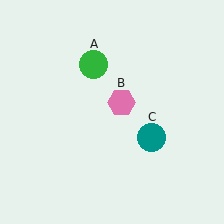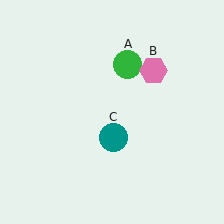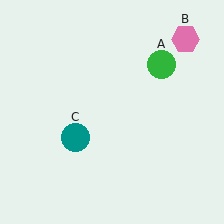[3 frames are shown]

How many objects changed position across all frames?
3 objects changed position: green circle (object A), pink hexagon (object B), teal circle (object C).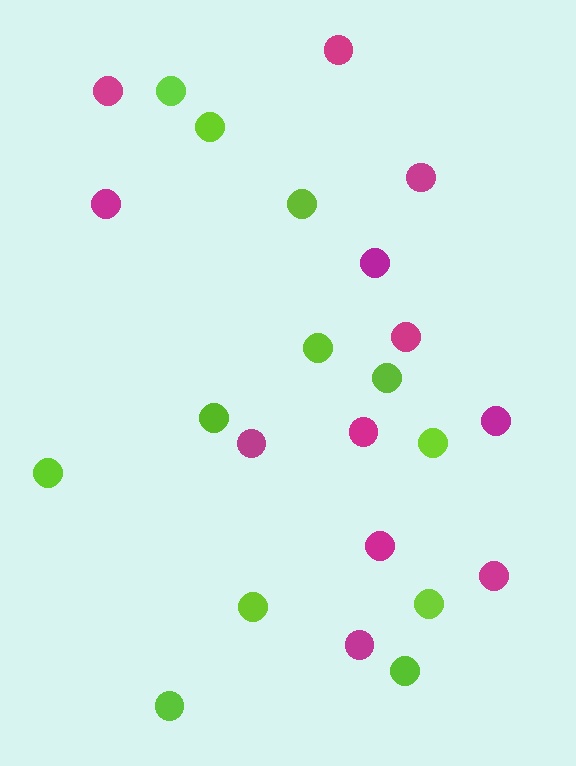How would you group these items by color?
There are 2 groups: one group of magenta circles (12) and one group of lime circles (12).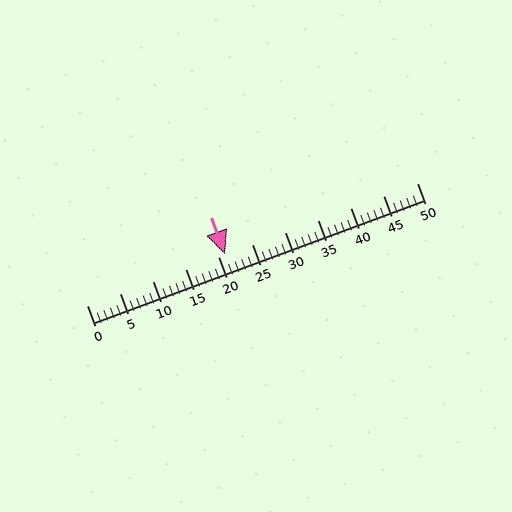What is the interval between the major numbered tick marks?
The major tick marks are spaced 5 units apart.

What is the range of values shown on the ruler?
The ruler shows values from 0 to 50.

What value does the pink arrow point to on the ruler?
The pink arrow points to approximately 21.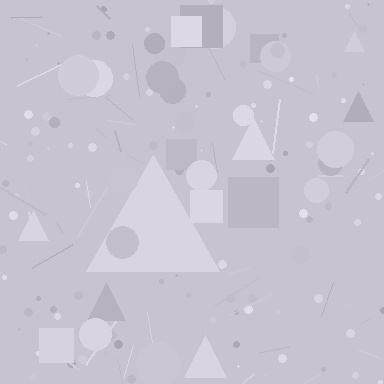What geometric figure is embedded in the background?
A triangle is embedded in the background.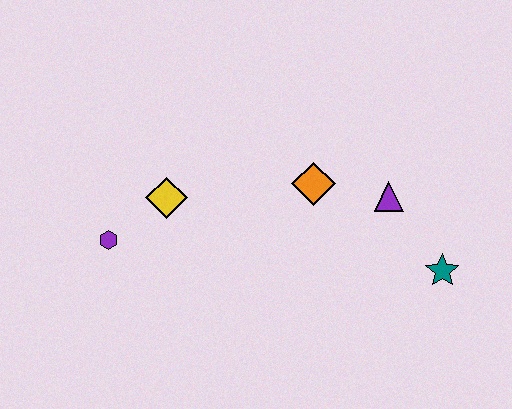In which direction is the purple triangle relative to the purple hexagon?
The purple triangle is to the right of the purple hexagon.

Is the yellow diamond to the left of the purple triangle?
Yes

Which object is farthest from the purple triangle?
The purple hexagon is farthest from the purple triangle.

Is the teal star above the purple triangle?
No